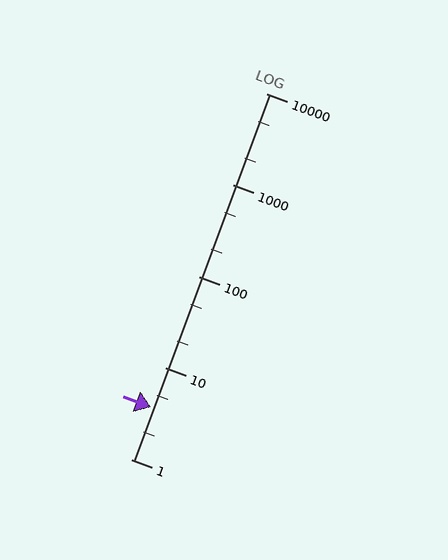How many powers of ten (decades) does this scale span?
The scale spans 4 decades, from 1 to 10000.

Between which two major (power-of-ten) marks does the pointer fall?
The pointer is between 1 and 10.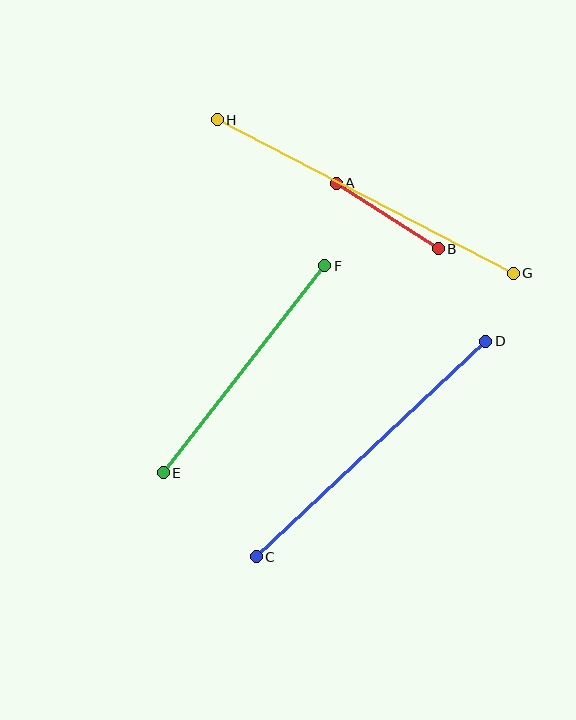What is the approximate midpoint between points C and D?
The midpoint is at approximately (371, 449) pixels.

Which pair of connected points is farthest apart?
Points G and H are farthest apart.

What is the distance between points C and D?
The distance is approximately 315 pixels.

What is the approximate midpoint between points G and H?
The midpoint is at approximately (365, 197) pixels.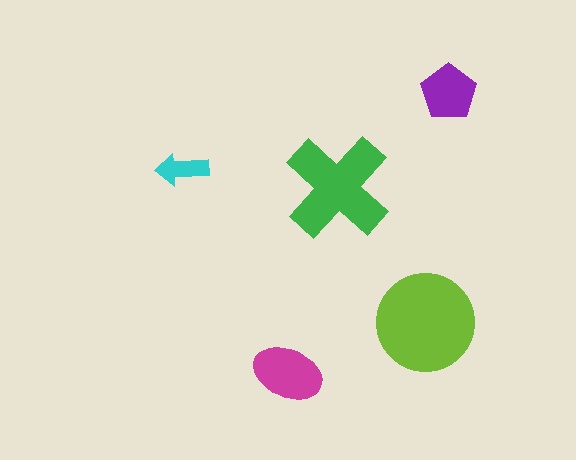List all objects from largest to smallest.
The lime circle, the green cross, the magenta ellipse, the purple pentagon, the cyan arrow.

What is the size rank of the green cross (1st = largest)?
2nd.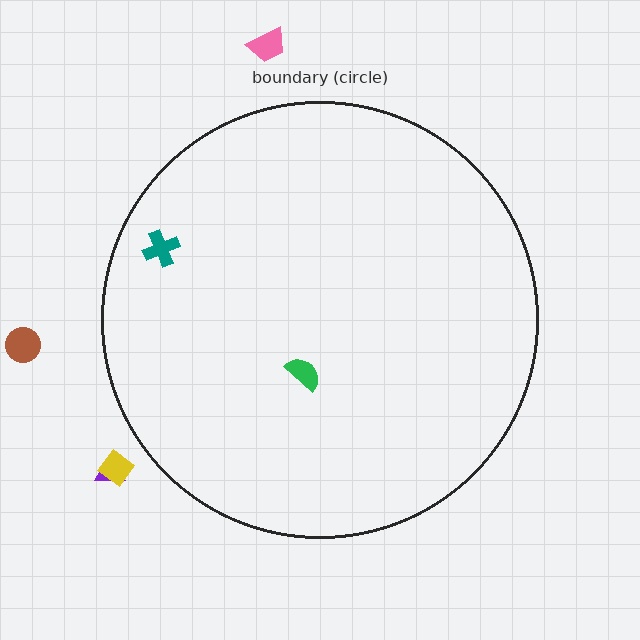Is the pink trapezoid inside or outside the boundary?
Outside.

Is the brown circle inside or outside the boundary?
Outside.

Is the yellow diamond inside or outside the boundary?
Outside.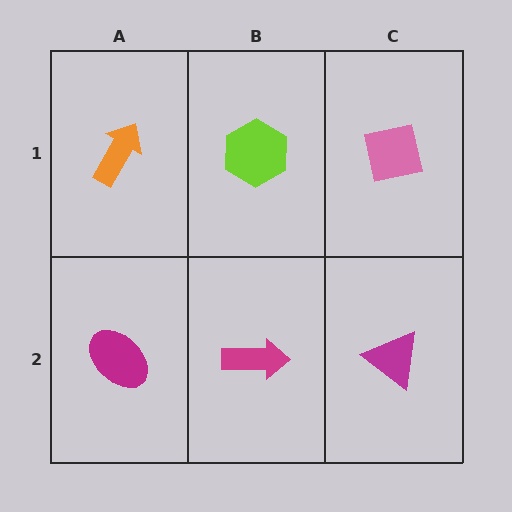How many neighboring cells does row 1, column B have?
3.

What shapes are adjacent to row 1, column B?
A magenta arrow (row 2, column B), an orange arrow (row 1, column A), a pink square (row 1, column C).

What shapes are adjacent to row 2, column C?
A pink square (row 1, column C), a magenta arrow (row 2, column B).